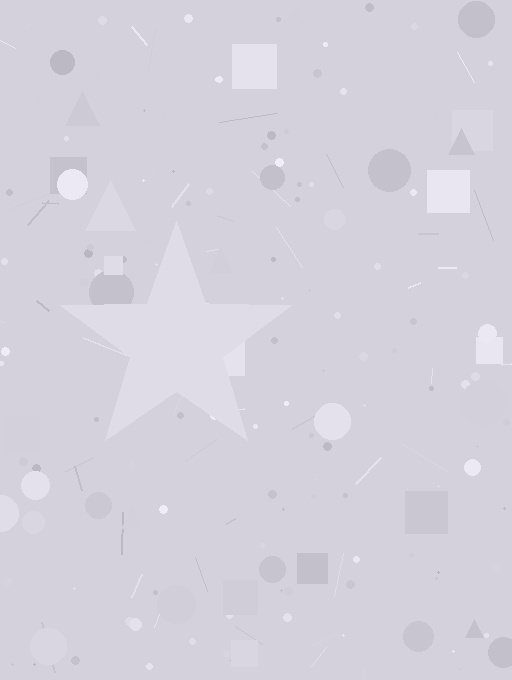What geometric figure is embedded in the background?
A star is embedded in the background.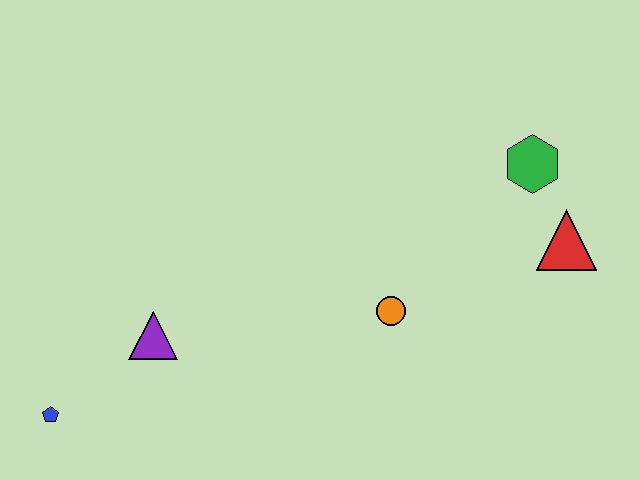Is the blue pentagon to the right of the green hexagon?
No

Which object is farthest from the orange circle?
The blue pentagon is farthest from the orange circle.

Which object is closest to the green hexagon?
The red triangle is closest to the green hexagon.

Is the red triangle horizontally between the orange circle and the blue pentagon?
No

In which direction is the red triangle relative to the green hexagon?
The red triangle is below the green hexagon.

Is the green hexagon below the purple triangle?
No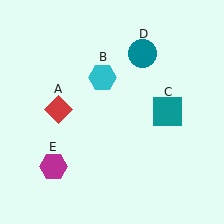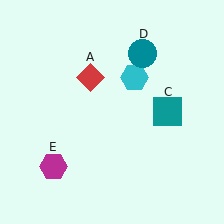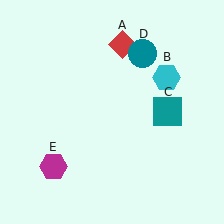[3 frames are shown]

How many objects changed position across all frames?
2 objects changed position: red diamond (object A), cyan hexagon (object B).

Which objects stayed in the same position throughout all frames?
Teal square (object C) and teal circle (object D) and magenta hexagon (object E) remained stationary.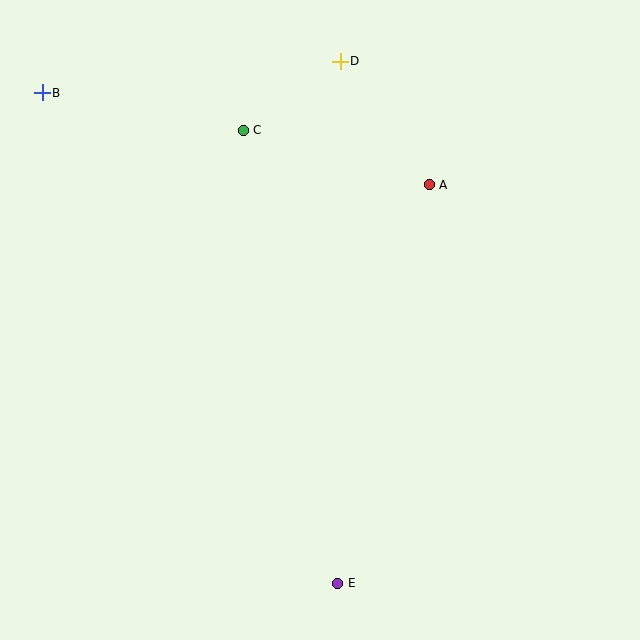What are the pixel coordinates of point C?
Point C is at (243, 130).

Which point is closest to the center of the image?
Point A at (429, 185) is closest to the center.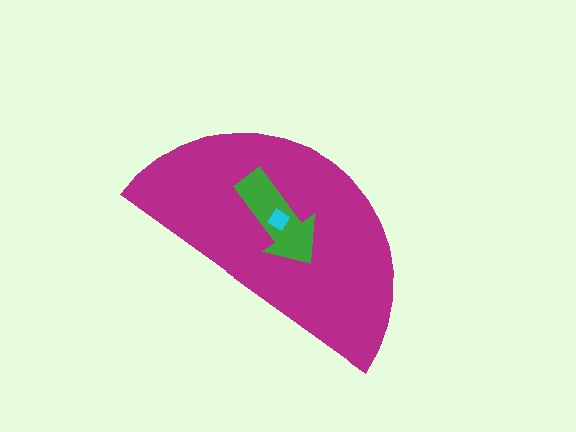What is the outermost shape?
The magenta semicircle.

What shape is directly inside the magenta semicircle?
The green arrow.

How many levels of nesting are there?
3.